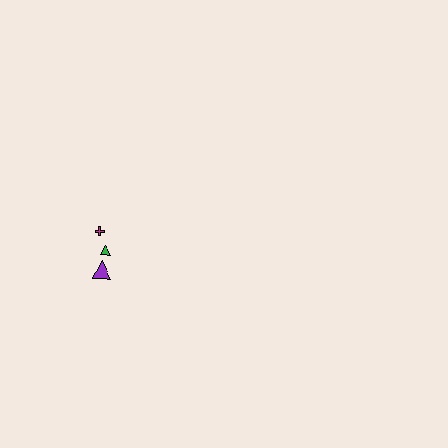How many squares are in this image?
There are no squares.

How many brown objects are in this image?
There are no brown objects.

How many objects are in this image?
There are 3 objects.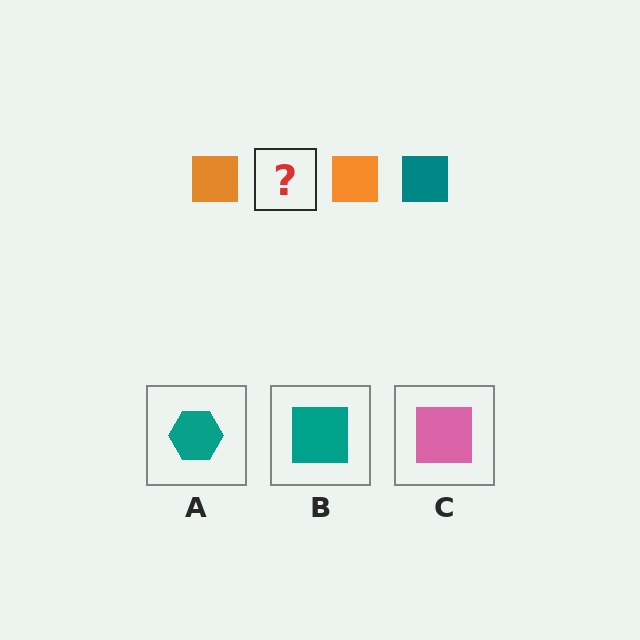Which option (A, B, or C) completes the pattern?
B.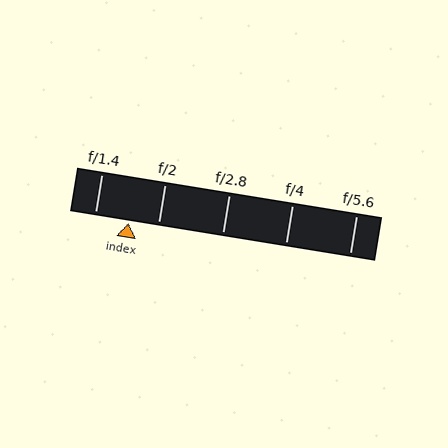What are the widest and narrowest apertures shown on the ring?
The widest aperture shown is f/1.4 and the narrowest is f/5.6.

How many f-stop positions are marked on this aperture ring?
There are 5 f-stop positions marked.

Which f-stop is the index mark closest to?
The index mark is closest to f/2.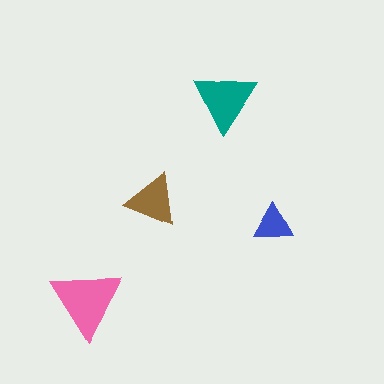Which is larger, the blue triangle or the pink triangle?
The pink one.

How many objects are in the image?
There are 4 objects in the image.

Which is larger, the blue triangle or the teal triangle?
The teal one.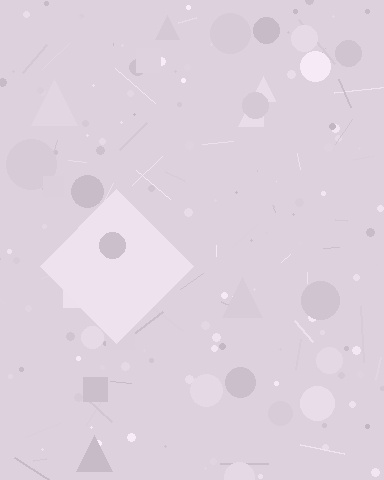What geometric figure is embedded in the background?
A diamond is embedded in the background.